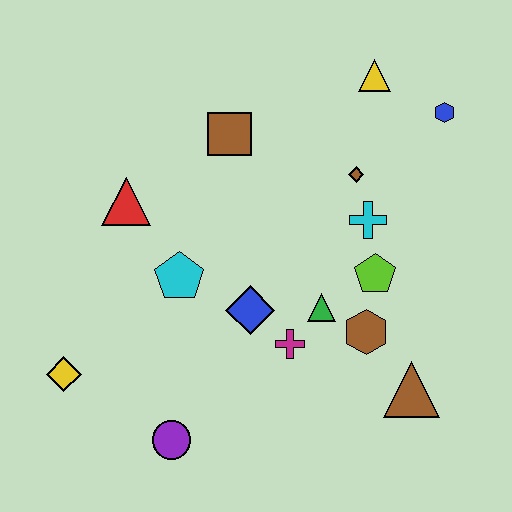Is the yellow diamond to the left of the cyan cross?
Yes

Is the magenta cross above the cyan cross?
No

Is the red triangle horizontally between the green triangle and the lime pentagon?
No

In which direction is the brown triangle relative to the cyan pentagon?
The brown triangle is to the right of the cyan pentagon.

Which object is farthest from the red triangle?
The brown triangle is farthest from the red triangle.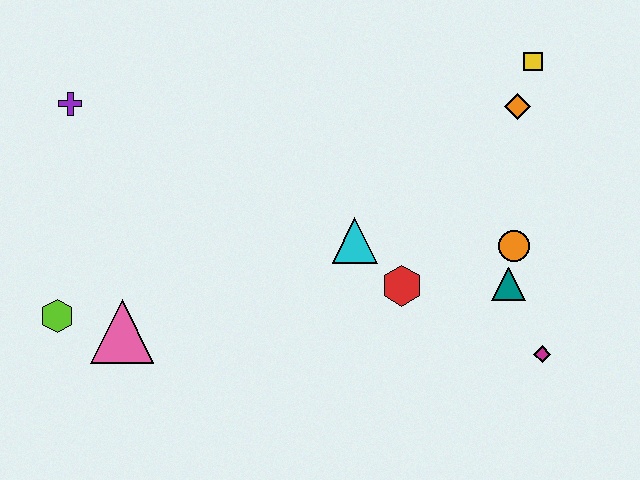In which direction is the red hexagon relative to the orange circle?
The red hexagon is to the left of the orange circle.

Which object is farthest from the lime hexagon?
The yellow square is farthest from the lime hexagon.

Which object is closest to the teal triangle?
The orange circle is closest to the teal triangle.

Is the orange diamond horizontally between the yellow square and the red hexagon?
Yes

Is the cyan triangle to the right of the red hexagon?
No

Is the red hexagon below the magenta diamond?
No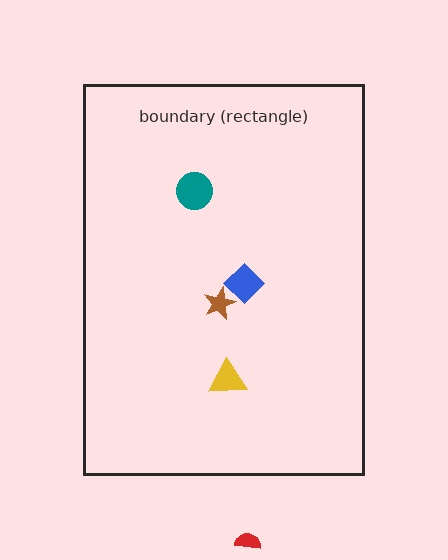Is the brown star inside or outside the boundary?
Inside.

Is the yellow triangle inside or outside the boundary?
Inside.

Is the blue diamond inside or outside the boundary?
Inside.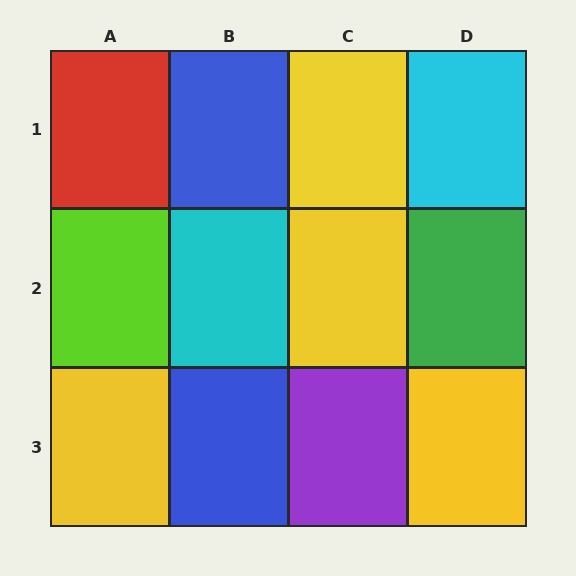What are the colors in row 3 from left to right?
Yellow, blue, purple, yellow.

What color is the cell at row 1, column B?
Blue.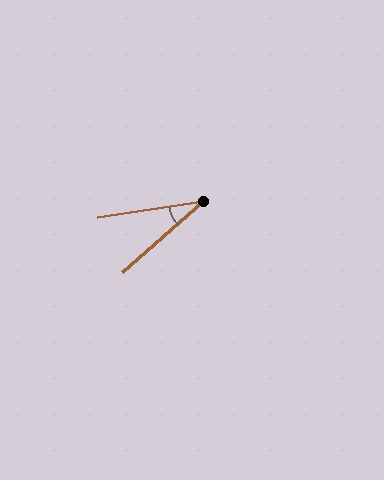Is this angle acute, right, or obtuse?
It is acute.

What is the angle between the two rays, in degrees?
Approximately 33 degrees.